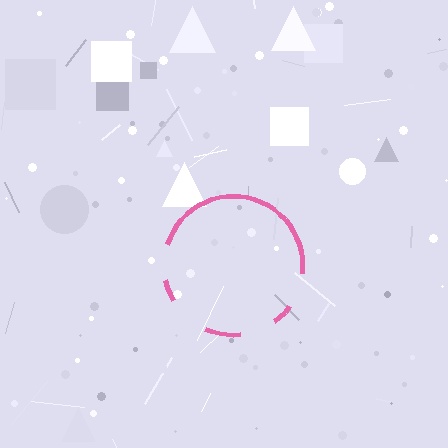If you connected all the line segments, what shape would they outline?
They would outline a circle.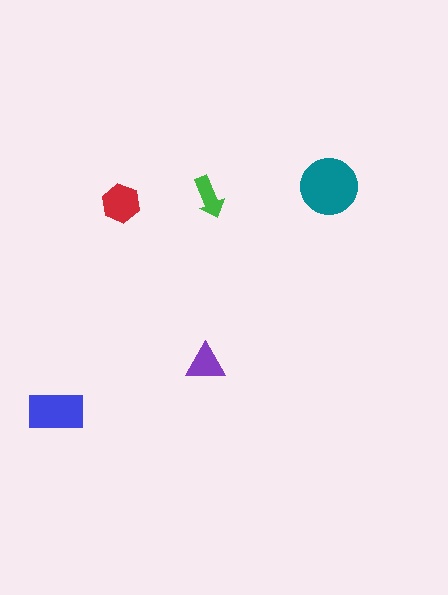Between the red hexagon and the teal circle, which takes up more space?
The teal circle.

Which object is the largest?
The teal circle.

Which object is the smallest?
The green arrow.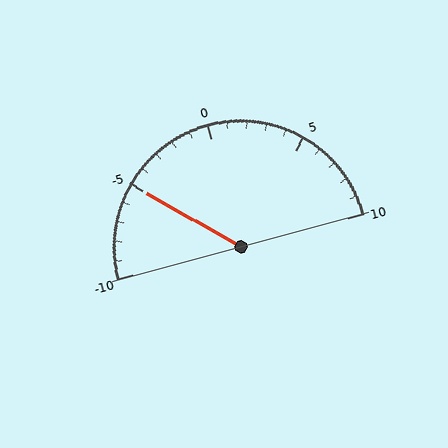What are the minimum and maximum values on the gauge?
The gauge ranges from -10 to 10.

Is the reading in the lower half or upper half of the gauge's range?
The reading is in the lower half of the range (-10 to 10).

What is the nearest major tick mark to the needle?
The nearest major tick mark is -5.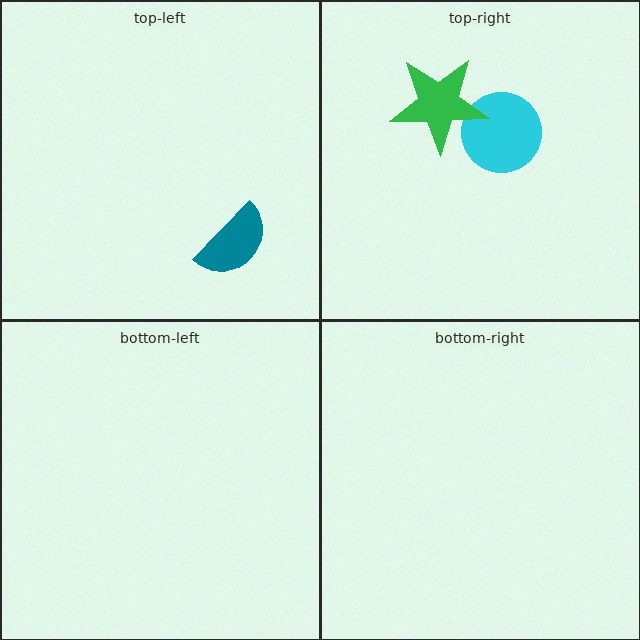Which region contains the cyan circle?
The top-right region.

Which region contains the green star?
The top-right region.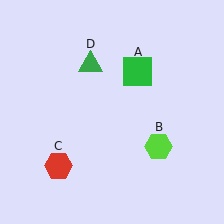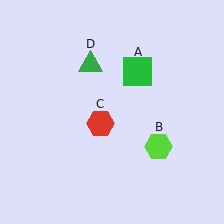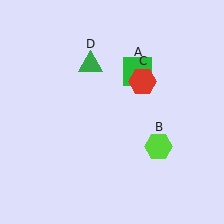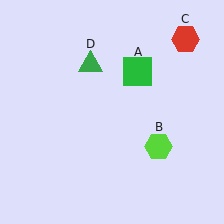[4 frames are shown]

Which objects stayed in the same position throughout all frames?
Green square (object A) and lime hexagon (object B) and green triangle (object D) remained stationary.